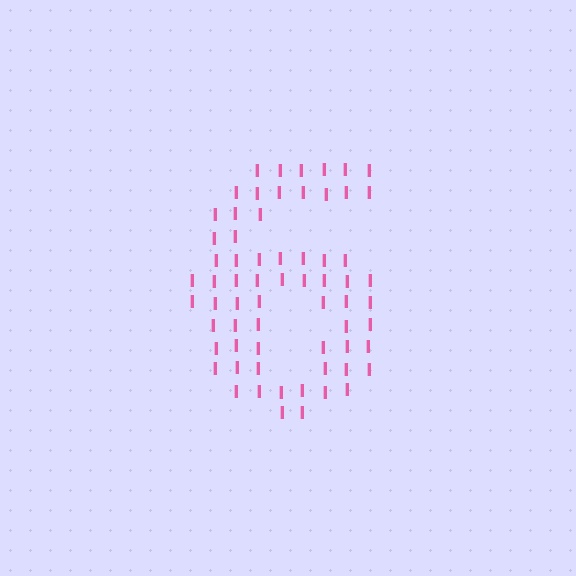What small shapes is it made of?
It is made of small letter I's.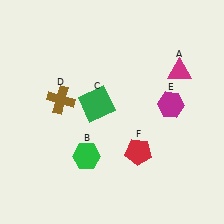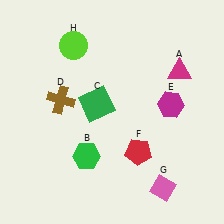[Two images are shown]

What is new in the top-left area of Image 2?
A lime circle (H) was added in the top-left area of Image 2.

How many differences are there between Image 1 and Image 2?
There are 2 differences between the two images.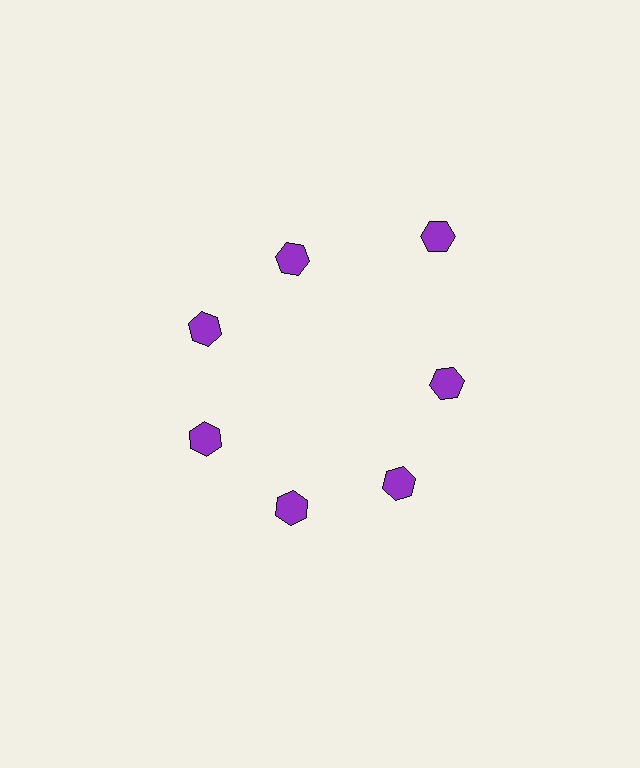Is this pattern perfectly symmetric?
No. The 7 purple hexagons are arranged in a ring, but one element near the 1 o'clock position is pushed outward from the center, breaking the 7-fold rotational symmetry.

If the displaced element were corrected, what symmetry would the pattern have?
It would have 7-fold rotational symmetry — the pattern would map onto itself every 51 degrees.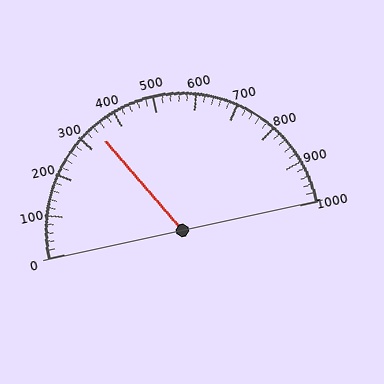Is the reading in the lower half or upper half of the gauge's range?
The reading is in the lower half of the range (0 to 1000).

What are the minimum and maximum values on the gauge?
The gauge ranges from 0 to 1000.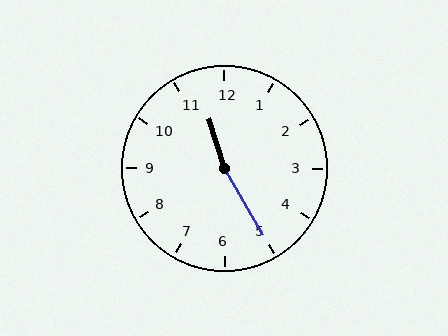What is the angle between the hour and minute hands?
Approximately 168 degrees.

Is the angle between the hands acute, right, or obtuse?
It is obtuse.